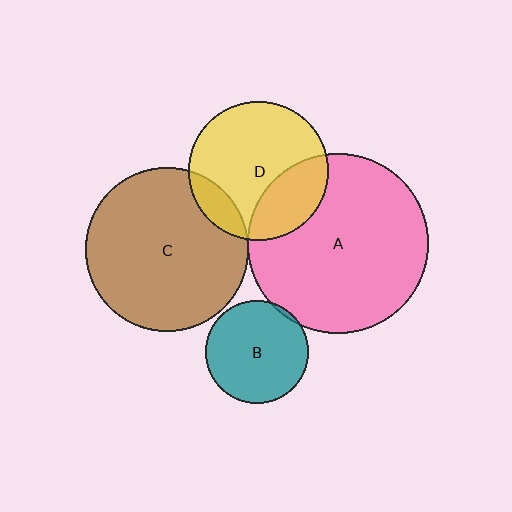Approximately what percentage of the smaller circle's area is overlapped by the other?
Approximately 30%.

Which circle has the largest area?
Circle A (pink).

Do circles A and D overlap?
Yes.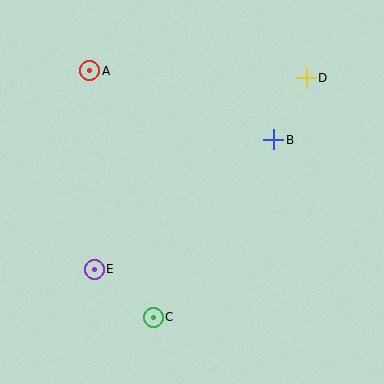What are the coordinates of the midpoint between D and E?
The midpoint between D and E is at (200, 174).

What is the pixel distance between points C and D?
The distance between C and D is 284 pixels.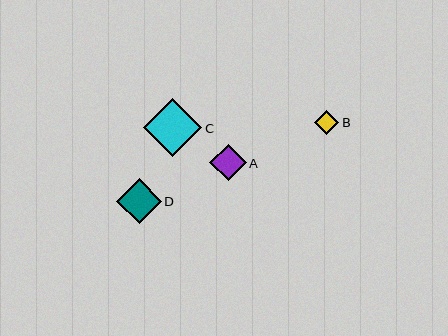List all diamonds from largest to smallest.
From largest to smallest: C, D, A, B.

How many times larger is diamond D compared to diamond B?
Diamond D is approximately 1.9 times the size of diamond B.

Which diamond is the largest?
Diamond C is the largest with a size of approximately 58 pixels.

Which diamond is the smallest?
Diamond B is the smallest with a size of approximately 24 pixels.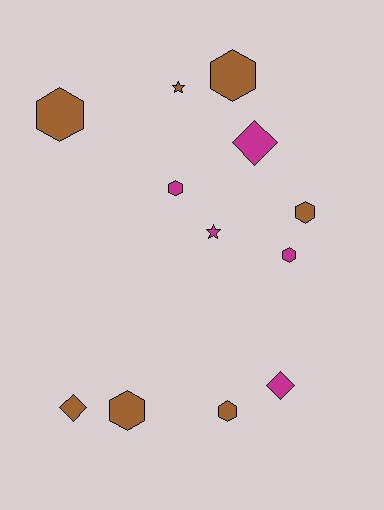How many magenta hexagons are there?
There are 2 magenta hexagons.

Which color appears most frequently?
Brown, with 7 objects.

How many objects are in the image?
There are 12 objects.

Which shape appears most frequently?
Hexagon, with 7 objects.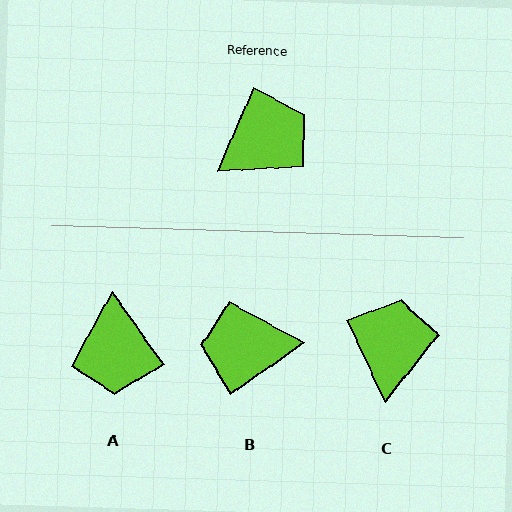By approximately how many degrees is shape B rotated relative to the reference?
Approximately 148 degrees counter-clockwise.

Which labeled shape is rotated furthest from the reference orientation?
B, about 148 degrees away.